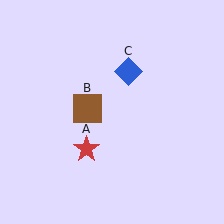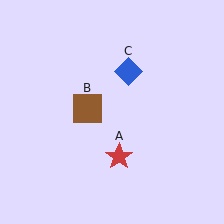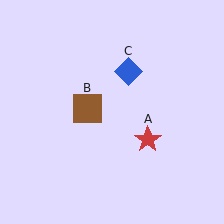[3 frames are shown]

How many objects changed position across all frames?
1 object changed position: red star (object A).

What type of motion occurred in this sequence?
The red star (object A) rotated counterclockwise around the center of the scene.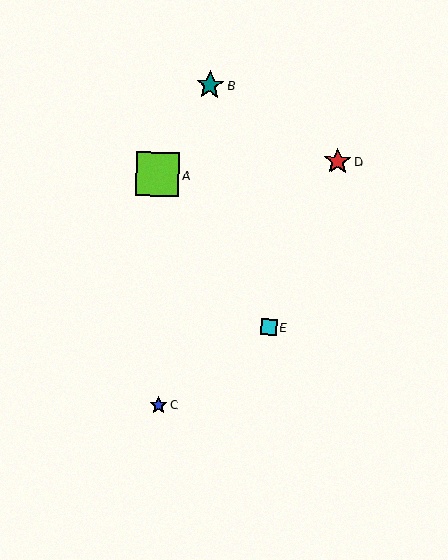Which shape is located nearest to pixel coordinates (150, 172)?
The lime square (labeled A) at (157, 174) is nearest to that location.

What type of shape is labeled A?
Shape A is a lime square.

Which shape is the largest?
The lime square (labeled A) is the largest.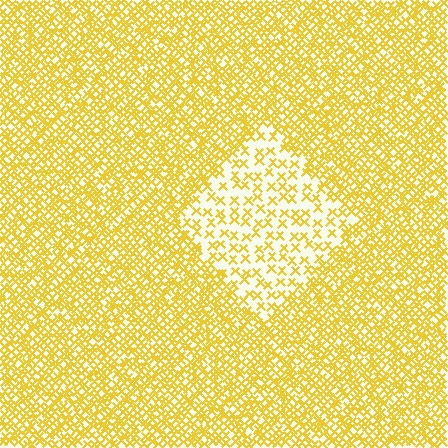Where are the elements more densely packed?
The elements are more densely packed outside the diamond boundary.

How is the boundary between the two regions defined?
The boundary is defined by a change in element density (approximately 2.6x ratio). All elements are the same color, size, and shape.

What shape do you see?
I see a diamond.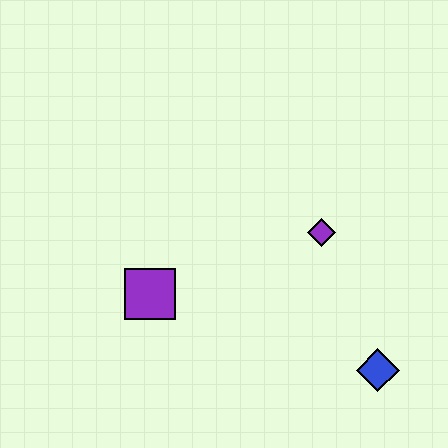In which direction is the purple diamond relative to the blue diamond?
The purple diamond is above the blue diamond.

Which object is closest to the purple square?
The purple diamond is closest to the purple square.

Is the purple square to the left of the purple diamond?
Yes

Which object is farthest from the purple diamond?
The purple square is farthest from the purple diamond.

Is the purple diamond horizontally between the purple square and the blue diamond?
Yes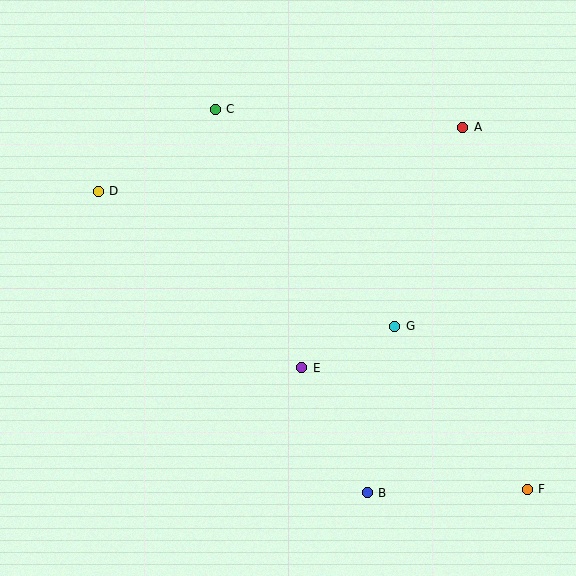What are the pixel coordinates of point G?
Point G is at (395, 326).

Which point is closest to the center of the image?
Point E at (302, 368) is closest to the center.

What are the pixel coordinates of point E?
Point E is at (302, 368).